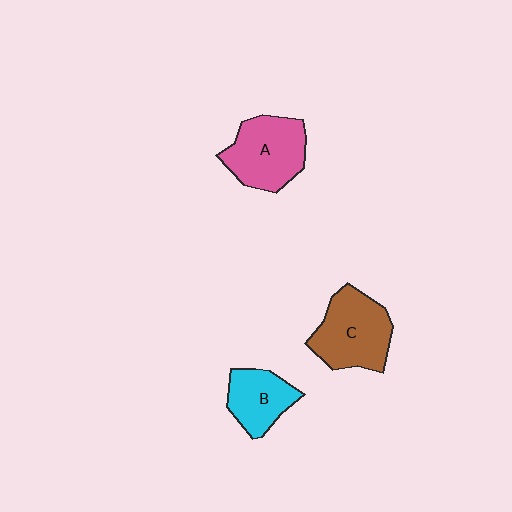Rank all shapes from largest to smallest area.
From largest to smallest: C (brown), A (pink), B (cyan).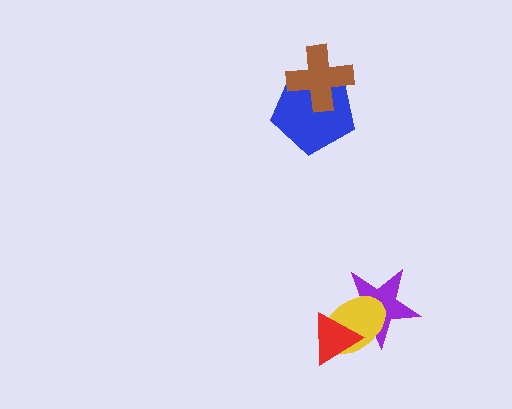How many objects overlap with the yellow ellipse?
2 objects overlap with the yellow ellipse.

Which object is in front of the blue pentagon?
The brown cross is in front of the blue pentagon.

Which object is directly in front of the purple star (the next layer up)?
The yellow ellipse is directly in front of the purple star.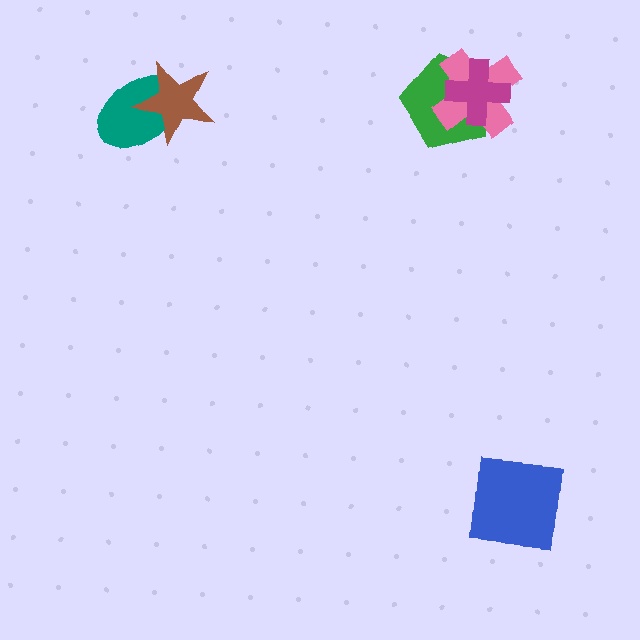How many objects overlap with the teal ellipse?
1 object overlaps with the teal ellipse.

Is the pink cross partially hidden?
Yes, it is partially covered by another shape.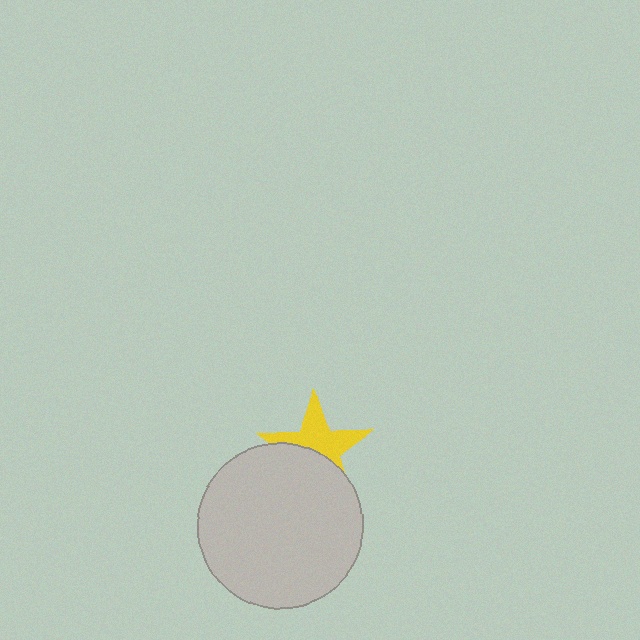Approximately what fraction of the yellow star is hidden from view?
Roughly 47% of the yellow star is hidden behind the light gray circle.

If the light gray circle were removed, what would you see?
You would see the complete yellow star.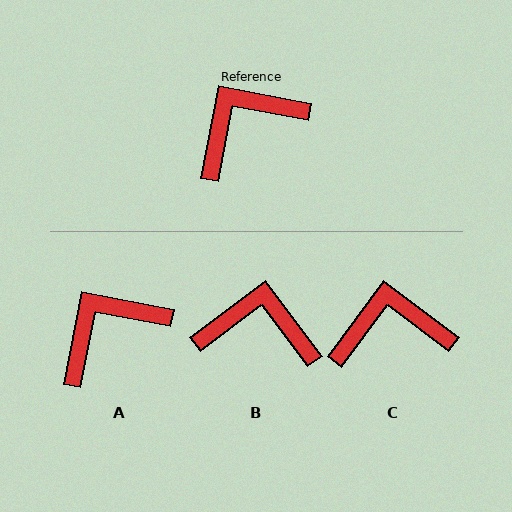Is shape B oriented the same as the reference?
No, it is off by about 42 degrees.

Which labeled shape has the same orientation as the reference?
A.